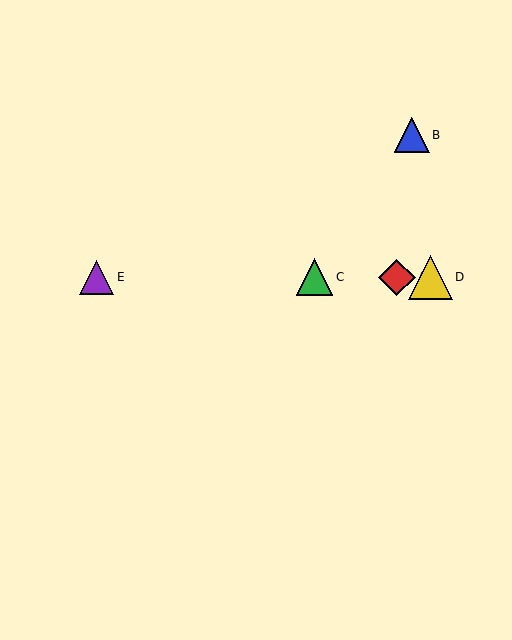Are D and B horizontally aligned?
No, D is at y≈277 and B is at y≈135.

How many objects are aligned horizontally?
4 objects (A, C, D, E) are aligned horizontally.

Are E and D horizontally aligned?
Yes, both are at y≈277.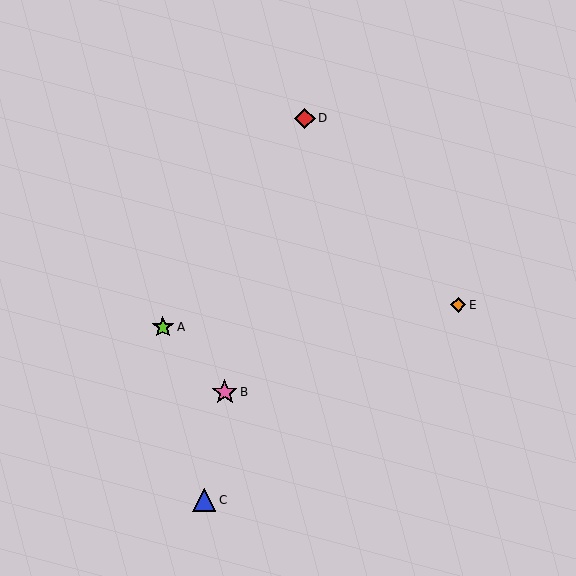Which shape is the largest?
The pink star (labeled B) is the largest.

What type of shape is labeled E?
Shape E is an orange diamond.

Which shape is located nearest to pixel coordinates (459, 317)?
The orange diamond (labeled E) at (458, 305) is nearest to that location.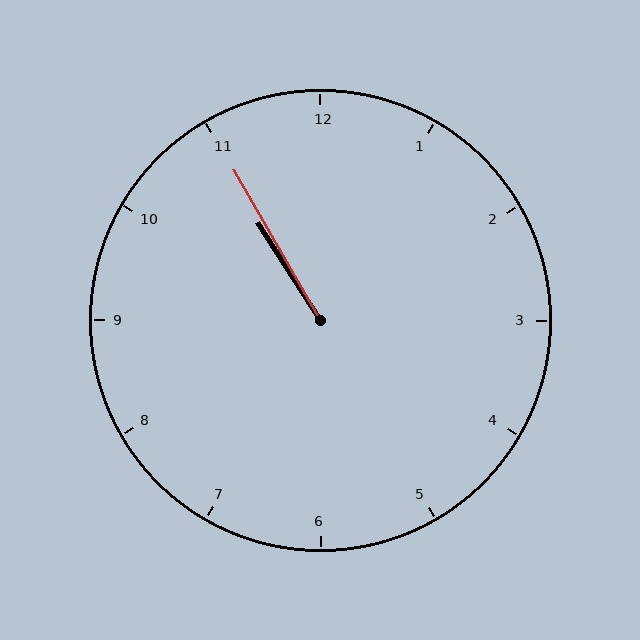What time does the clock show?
10:55.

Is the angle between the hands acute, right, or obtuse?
It is acute.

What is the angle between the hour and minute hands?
Approximately 2 degrees.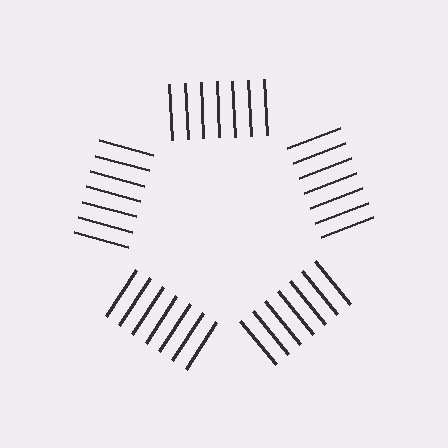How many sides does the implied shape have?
5 sides — the line-ends trace a pentagon.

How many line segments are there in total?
35 — 7 along each of the 5 edges.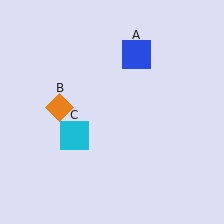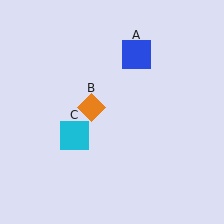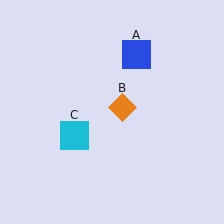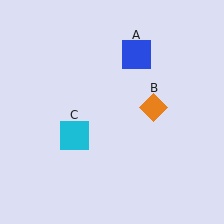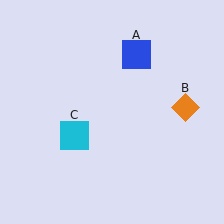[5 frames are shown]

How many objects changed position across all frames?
1 object changed position: orange diamond (object B).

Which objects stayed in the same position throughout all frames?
Blue square (object A) and cyan square (object C) remained stationary.